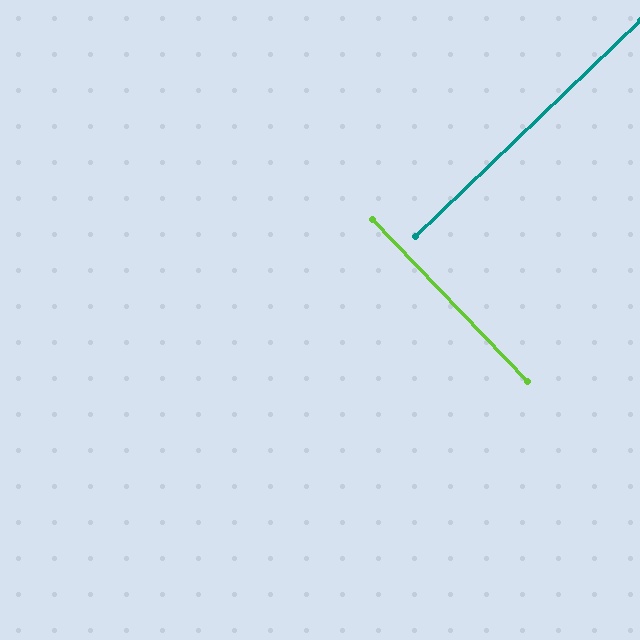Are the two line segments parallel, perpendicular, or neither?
Perpendicular — they meet at approximately 90°.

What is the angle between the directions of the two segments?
Approximately 90 degrees.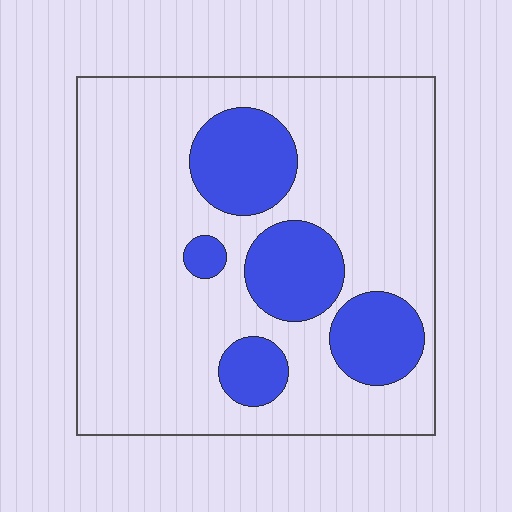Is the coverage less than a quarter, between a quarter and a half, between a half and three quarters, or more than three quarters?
Less than a quarter.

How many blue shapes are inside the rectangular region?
5.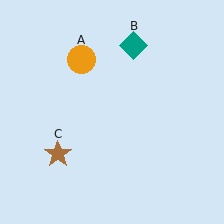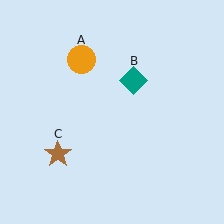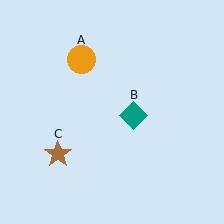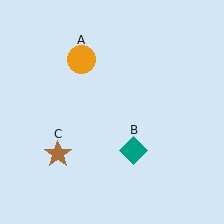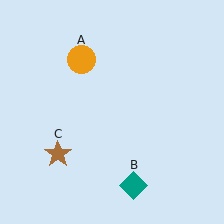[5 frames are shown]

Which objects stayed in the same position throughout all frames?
Orange circle (object A) and brown star (object C) remained stationary.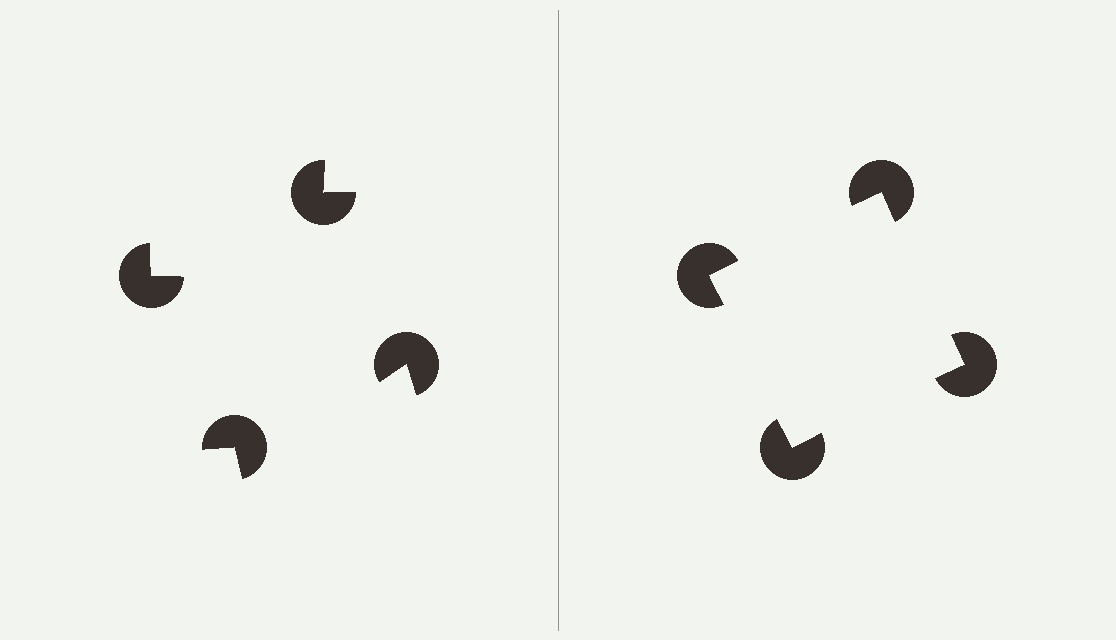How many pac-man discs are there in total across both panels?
8 — 4 on each side.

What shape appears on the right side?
An illusory square.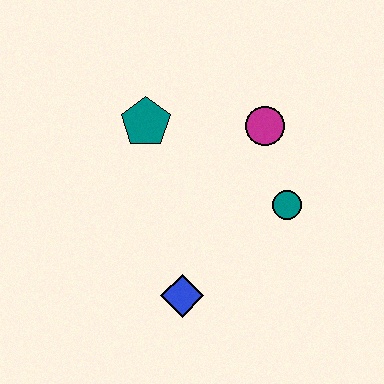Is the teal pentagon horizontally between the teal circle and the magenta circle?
No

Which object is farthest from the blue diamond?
The magenta circle is farthest from the blue diamond.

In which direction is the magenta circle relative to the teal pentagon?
The magenta circle is to the right of the teal pentagon.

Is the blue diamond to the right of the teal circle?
No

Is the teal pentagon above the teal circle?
Yes